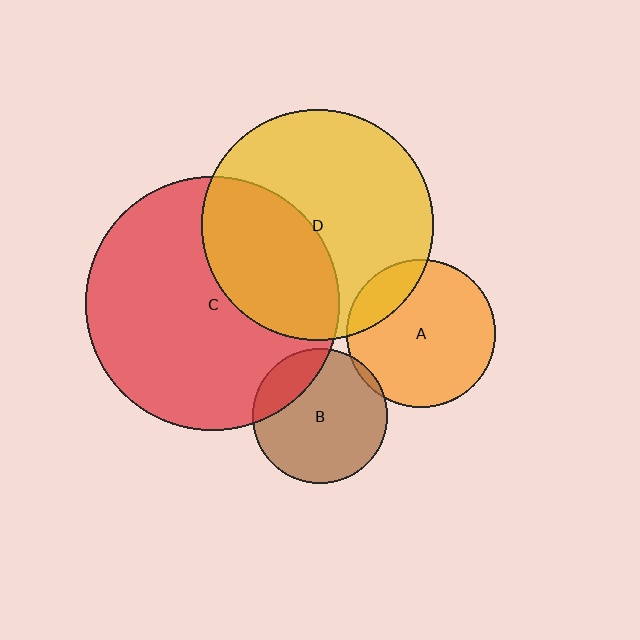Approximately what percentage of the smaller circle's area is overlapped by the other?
Approximately 40%.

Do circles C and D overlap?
Yes.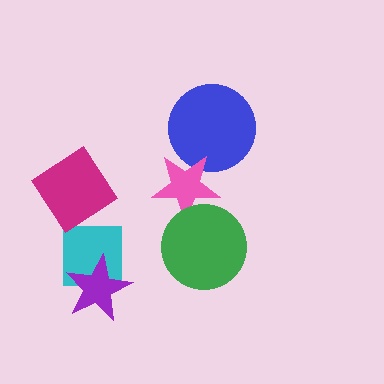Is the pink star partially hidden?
Yes, it is partially covered by another shape.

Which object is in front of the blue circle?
The pink star is in front of the blue circle.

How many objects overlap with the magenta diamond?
0 objects overlap with the magenta diamond.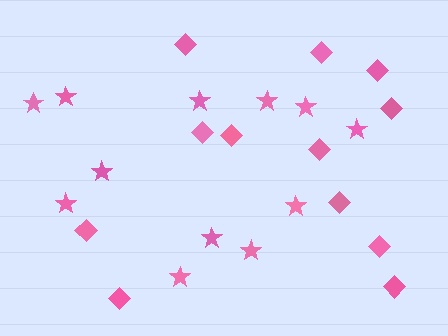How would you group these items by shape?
There are 2 groups: one group of stars (12) and one group of diamonds (12).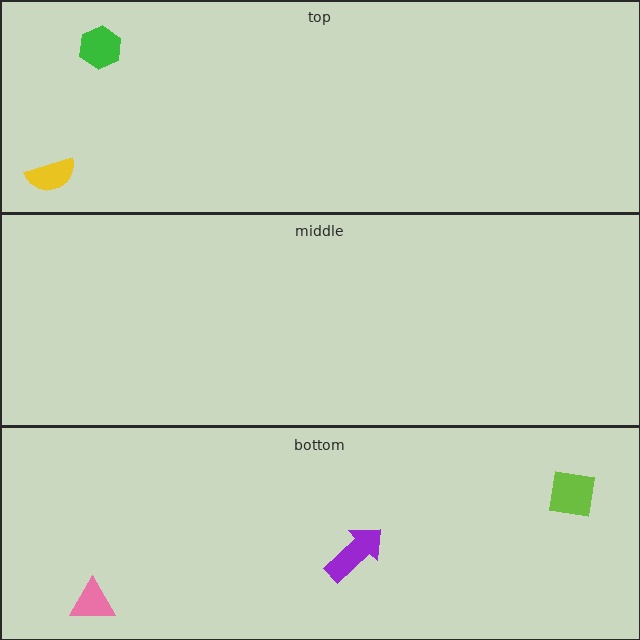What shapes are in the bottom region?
The purple arrow, the pink triangle, the lime square.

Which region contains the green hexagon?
The top region.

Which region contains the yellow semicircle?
The top region.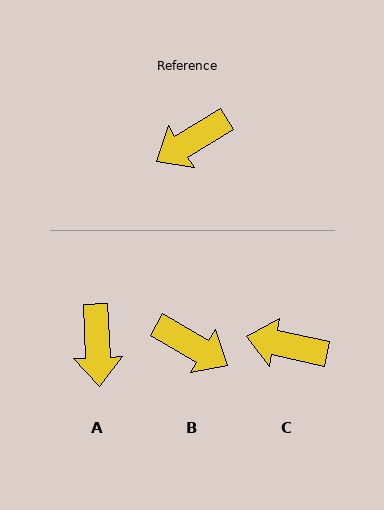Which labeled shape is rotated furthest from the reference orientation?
B, about 119 degrees away.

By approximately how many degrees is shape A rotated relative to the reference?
Approximately 61 degrees counter-clockwise.